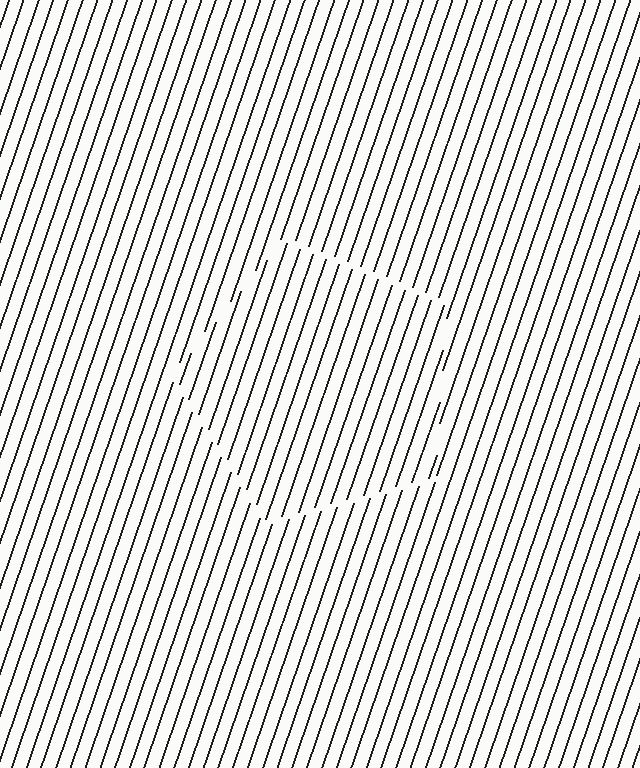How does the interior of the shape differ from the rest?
The interior of the shape contains the same grating, shifted by half a period — the contour is defined by the phase discontinuity where line-ends from the inner and outer gratings abut.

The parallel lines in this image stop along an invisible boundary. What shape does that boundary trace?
An illusory pentagon. The interior of the shape contains the same grating, shifted by half a period — the contour is defined by the phase discontinuity where line-ends from the inner and outer gratings abut.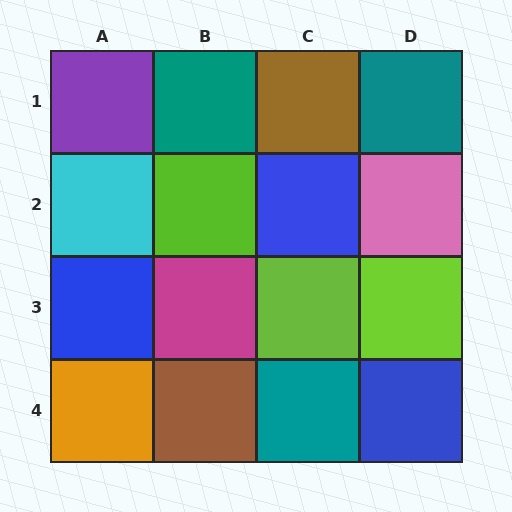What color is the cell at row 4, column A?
Orange.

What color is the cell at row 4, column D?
Blue.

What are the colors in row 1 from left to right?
Purple, teal, brown, teal.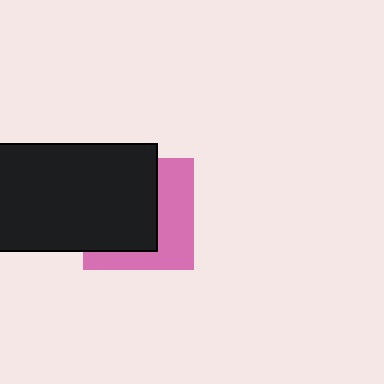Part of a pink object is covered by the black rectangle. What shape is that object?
It is a square.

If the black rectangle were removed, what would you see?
You would see the complete pink square.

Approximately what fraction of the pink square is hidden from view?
Roughly 56% of the pink square is hidden behind the black rectangle.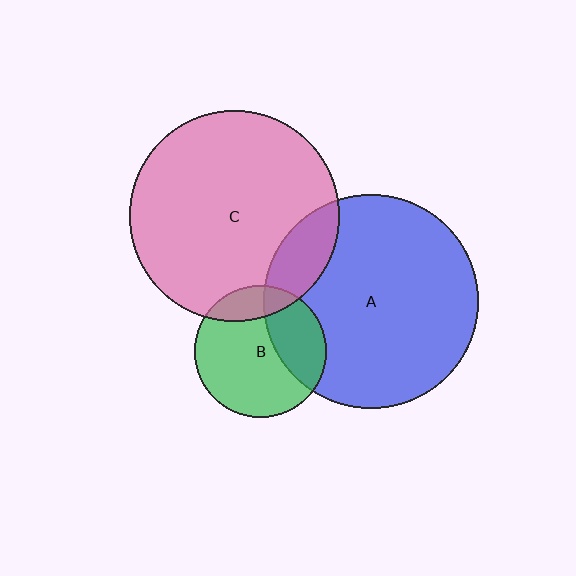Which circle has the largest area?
Circle A (blue).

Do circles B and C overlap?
Yes.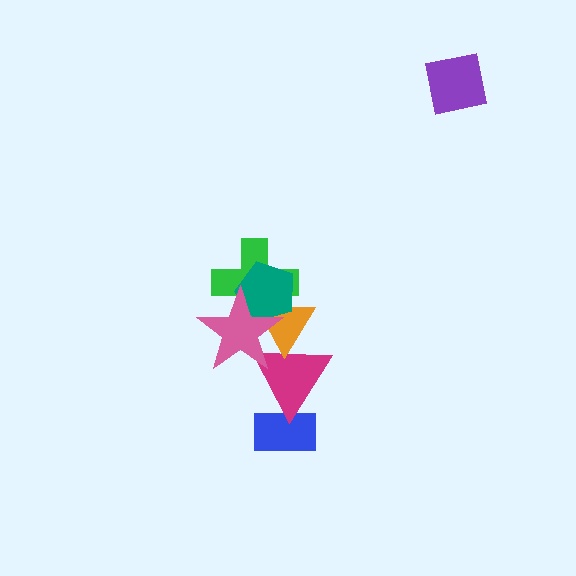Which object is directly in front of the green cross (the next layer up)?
The teal pentagon is directly in front of the green cross.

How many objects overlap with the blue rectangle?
1 object overlaps with the blue rectangle.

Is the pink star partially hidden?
No, no other shape covers it.